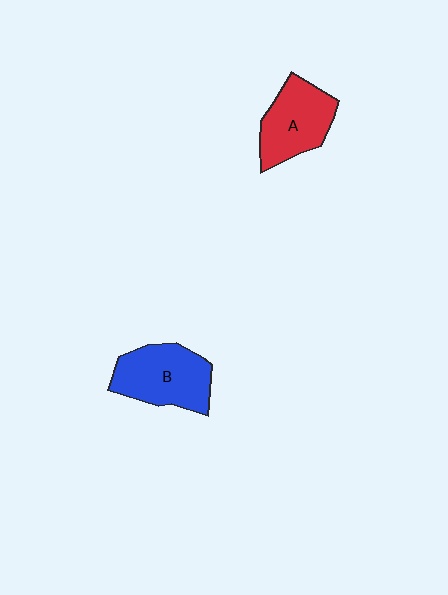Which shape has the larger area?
Shape B (blue).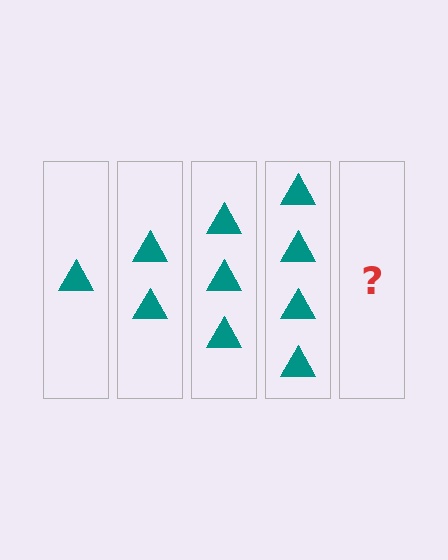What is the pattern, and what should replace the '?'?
The pattern is that each step adds one more triangle. The '?' should be 5 triangles.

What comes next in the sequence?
The next element should be 5 triangles.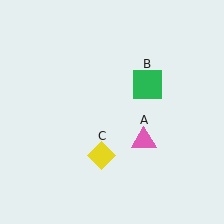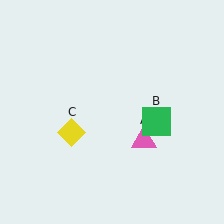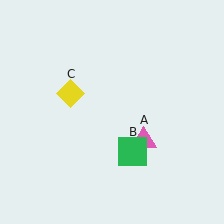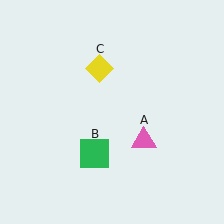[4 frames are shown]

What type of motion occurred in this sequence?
The green square (object B), yellow diamond (object C) rotated clockwise around the center of the scene.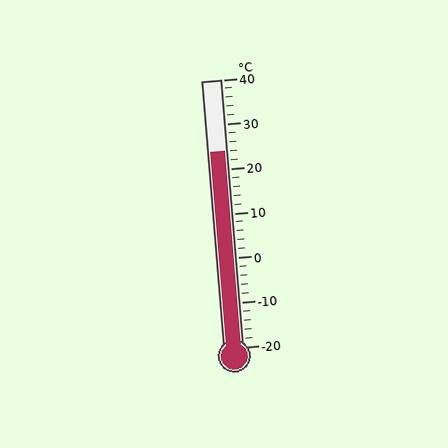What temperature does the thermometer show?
The thermometer shows approximately 24°C.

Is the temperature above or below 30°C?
The temperature is below 30°C.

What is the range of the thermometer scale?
The thermometer scale ranges from -20°C to 40°C.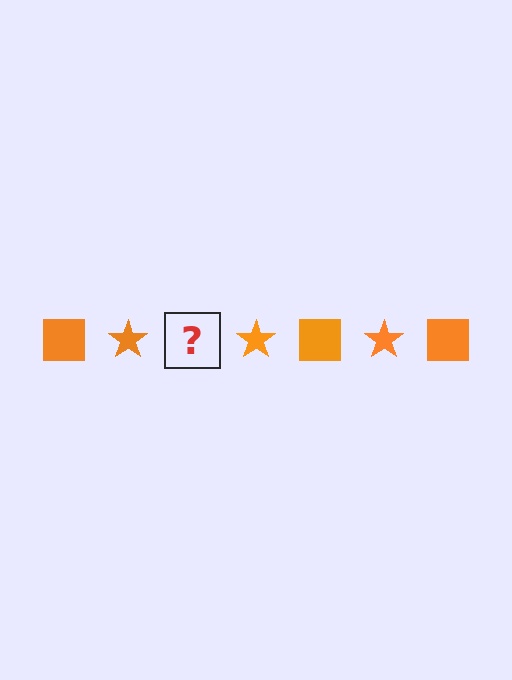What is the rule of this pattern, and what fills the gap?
The rule is that the pattern cycles through square, star shapes in orange. The gap should be filled with an orange square.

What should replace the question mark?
The question mark should be replaced with an orange square.